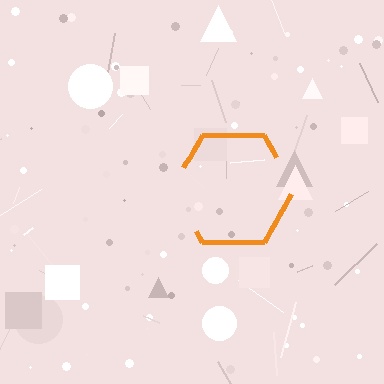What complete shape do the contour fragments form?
The contour fragments form a hexagon.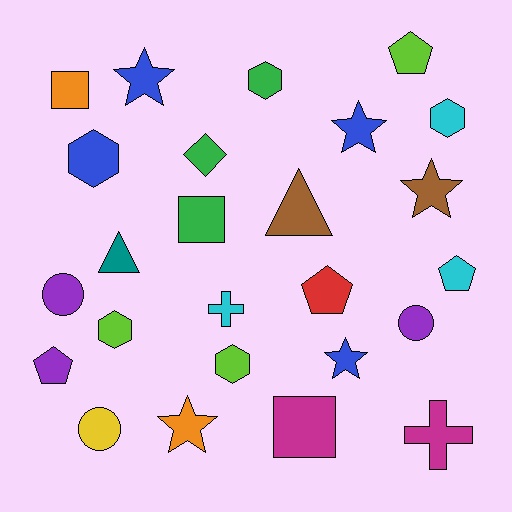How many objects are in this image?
There are 25 objects.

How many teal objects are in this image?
There is 1 teal object.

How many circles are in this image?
There are 3 circles.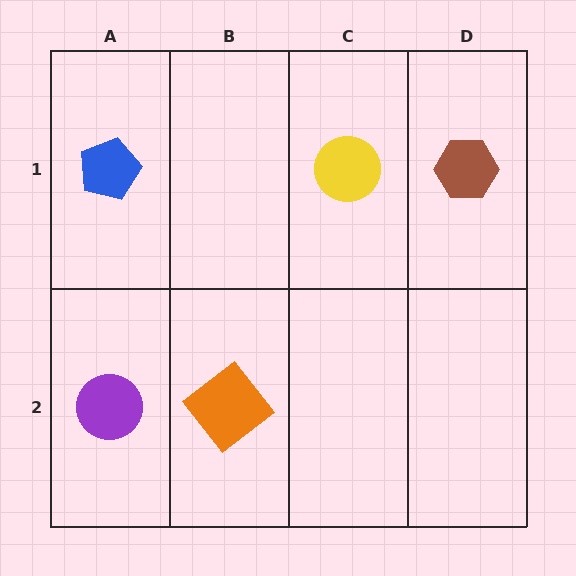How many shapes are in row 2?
2 shapes.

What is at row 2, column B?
An orange diamond.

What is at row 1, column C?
A yellow circle.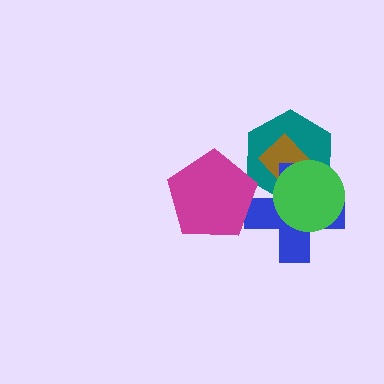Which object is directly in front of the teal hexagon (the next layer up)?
The brown rectangle is directly in front of the teal hexagon.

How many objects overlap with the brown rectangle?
3 objects overlap with the brown rectangle.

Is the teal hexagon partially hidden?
Yes, it is partially covered by another shape.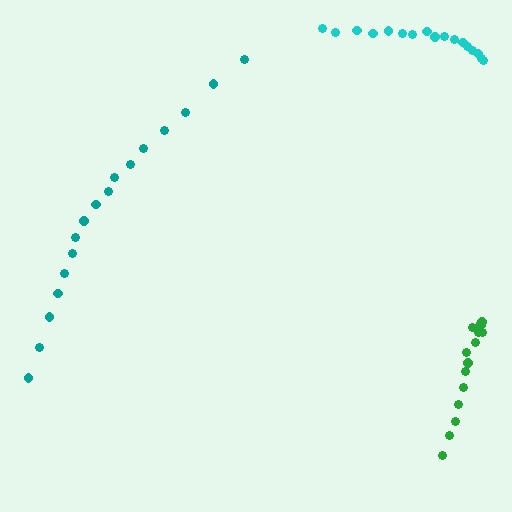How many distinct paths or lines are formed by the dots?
There are 3 distinct paths.